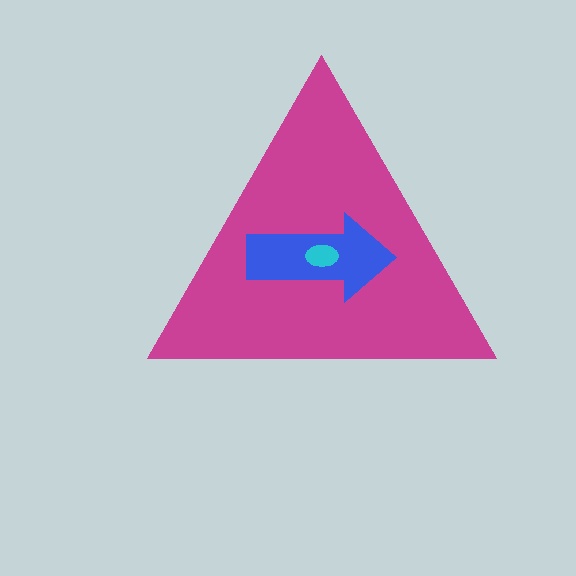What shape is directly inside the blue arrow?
The cyan ellipse.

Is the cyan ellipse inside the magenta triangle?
Yes.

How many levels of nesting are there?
3.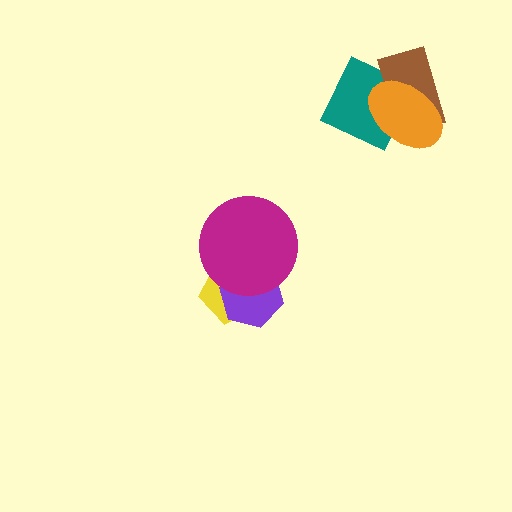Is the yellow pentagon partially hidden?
Yes, it is partially covered by another shape.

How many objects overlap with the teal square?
2 objects overlap with the teal square.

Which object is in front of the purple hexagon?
The magenta circle is in front of the purple hexagon.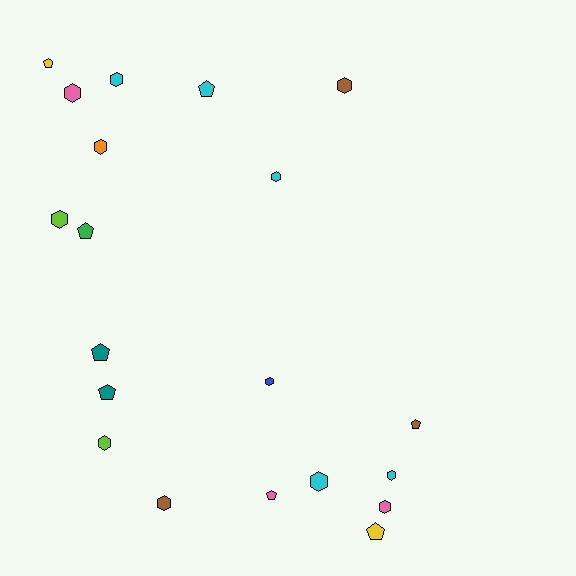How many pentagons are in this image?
There are 8 pentagons.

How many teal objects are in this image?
There are 2 teal objects.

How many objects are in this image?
There are 20 objects.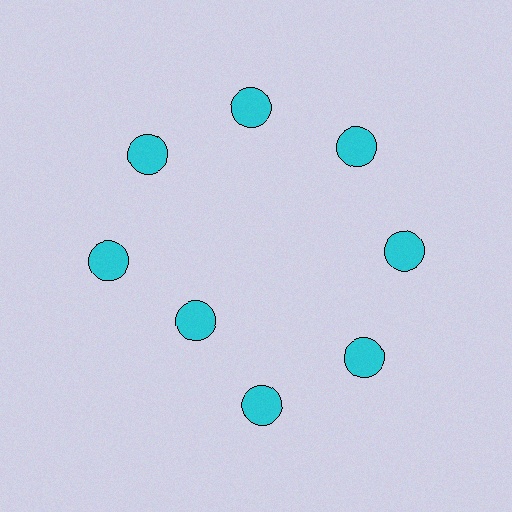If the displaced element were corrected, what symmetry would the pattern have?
It would have 8-fold rotational symmetry — the pattern would map onto itself every 45 degrees.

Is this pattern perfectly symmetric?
No. The 8 cyan circles are arranged in a ring, but one element near the 8 o'clock position is pulled inward toward the center, breaking the 8-fold rotational symmetry.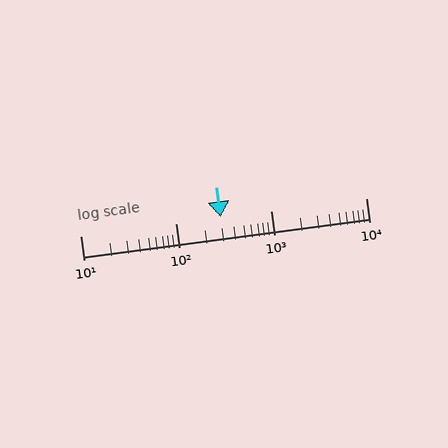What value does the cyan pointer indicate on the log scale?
The pointer indicates approximately 300.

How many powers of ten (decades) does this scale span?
The scale spans 3 decades, from 10 to 10000.